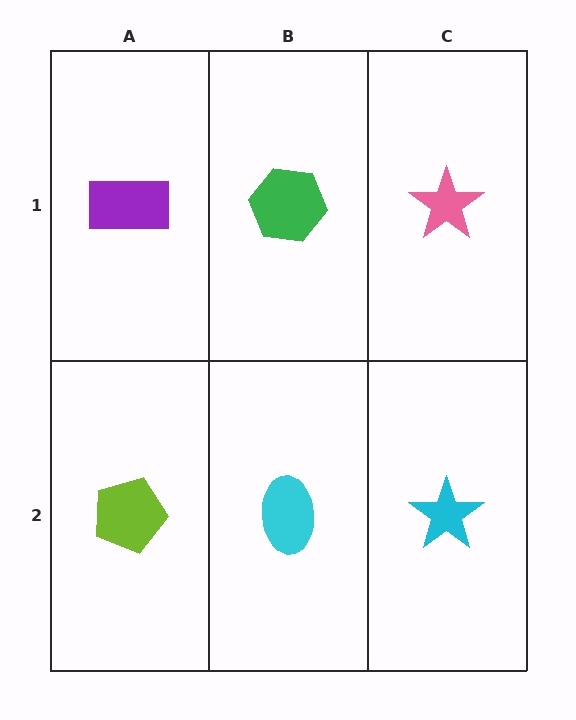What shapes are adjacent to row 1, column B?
A cyan ellipse (row 2, column B), a purple rectangle (row 1, column A), a pink star (row 1, column C).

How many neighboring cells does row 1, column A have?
2.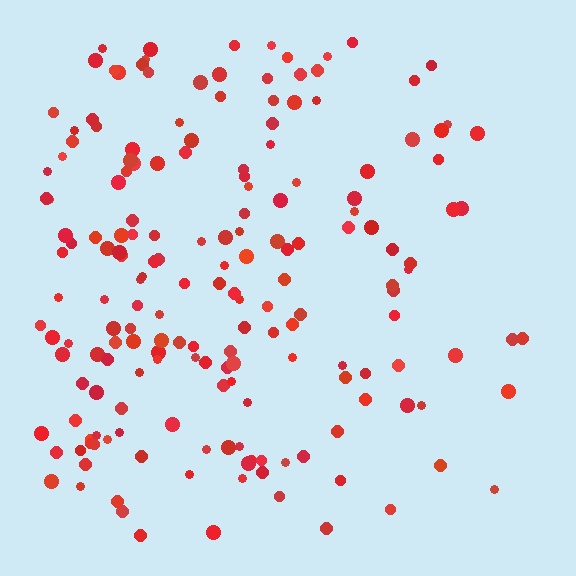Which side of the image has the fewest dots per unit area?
The right.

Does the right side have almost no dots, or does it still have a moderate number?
Still a moderate number, just noticeably fewer than the left.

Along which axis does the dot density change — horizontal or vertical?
Horizontal.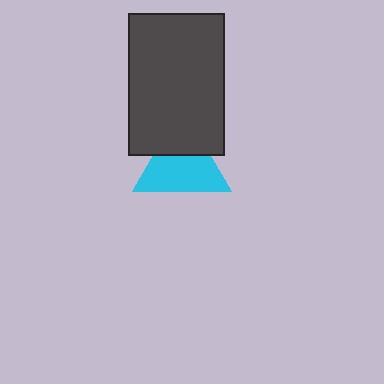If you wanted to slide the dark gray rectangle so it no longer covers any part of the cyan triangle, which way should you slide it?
Slide it up — that is the most direct way to separate the two shapes.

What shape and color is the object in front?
The object in front is a dark gray rectangle.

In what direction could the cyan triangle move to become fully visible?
The cyan triangle could move down. That would shift it out from behind the dark gray rectangle entirely.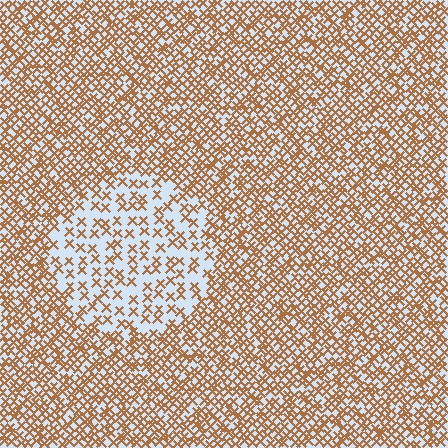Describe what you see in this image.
The image contains small brown elements arranged at two different densities. A circle-shaped region is visible where the elements are less densely packed than the surrounding area.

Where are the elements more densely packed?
The elements are more densely packed outside the circle boundary.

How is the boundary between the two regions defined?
The boundary is defined by a change in element density (approximately 2.3x ratio). All elements are the same color, size, and shape.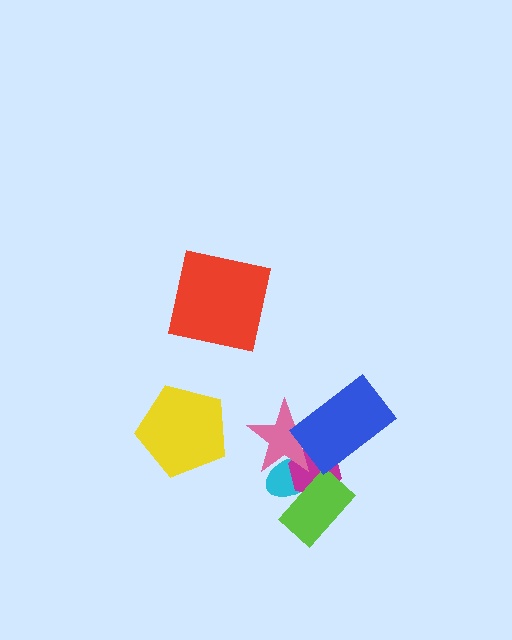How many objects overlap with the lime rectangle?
2 objects overlap with the lime rectangle.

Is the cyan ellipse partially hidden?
Yes, it is partially covered by another shape.